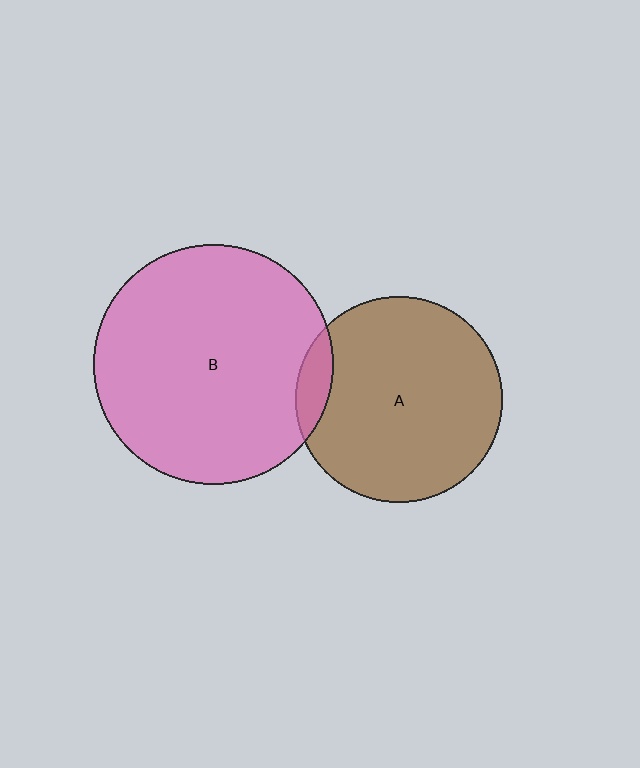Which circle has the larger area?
Circle B (pink).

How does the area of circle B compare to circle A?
Approximately 1.3 times.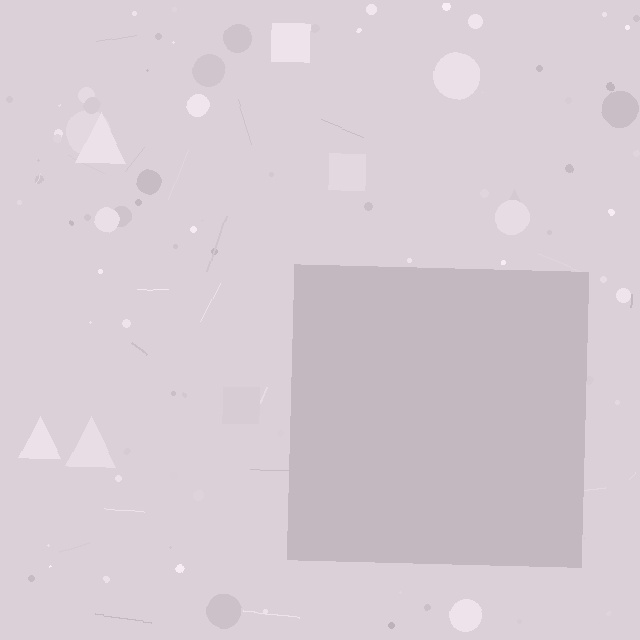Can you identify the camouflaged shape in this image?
The camouflaged shape is a square.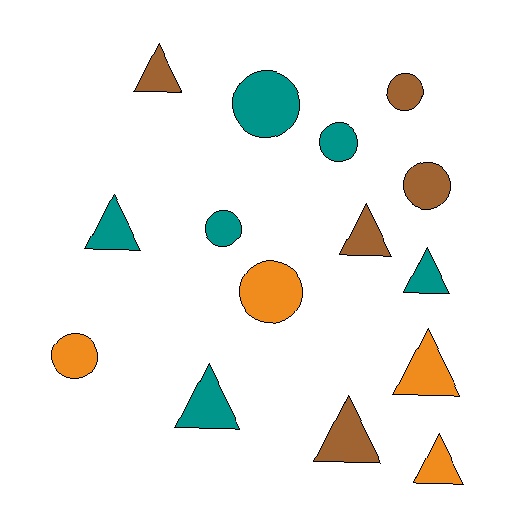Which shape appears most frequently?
Triangle, with 8 objects.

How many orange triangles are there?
There are 2 orange triangles.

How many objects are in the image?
There are 15 objects.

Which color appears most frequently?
Teal, with 6 objects.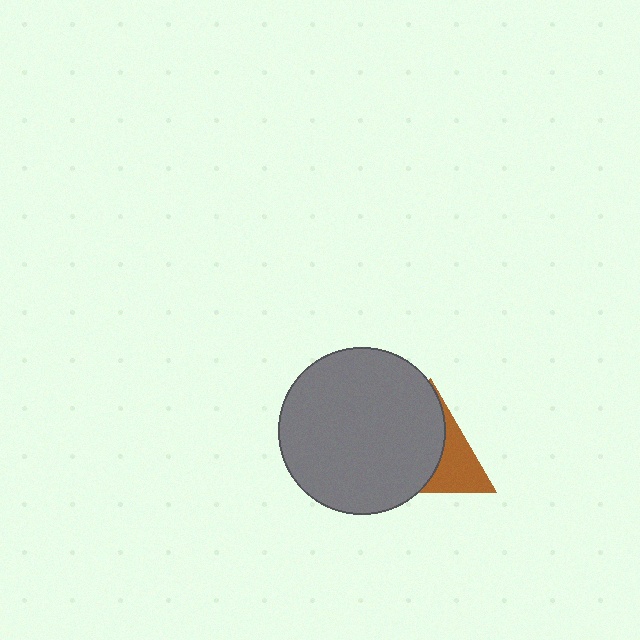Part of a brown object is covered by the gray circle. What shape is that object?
It is a triangle.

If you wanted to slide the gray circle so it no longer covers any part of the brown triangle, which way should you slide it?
Slide it left — that is the most direct way to separate the two shapes.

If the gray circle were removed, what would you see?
You would see the complete brown triangle.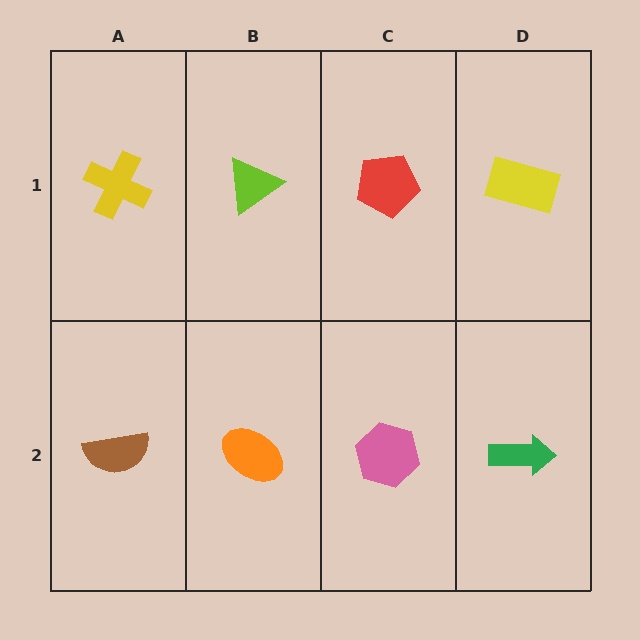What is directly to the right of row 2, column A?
An orange ellipse.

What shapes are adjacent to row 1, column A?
A brown semicircle (row 2, column A), a lime triangle (row 1, column B).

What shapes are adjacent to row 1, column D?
A green arrow (row 2, column D), a red pentagon (row 1, column C).